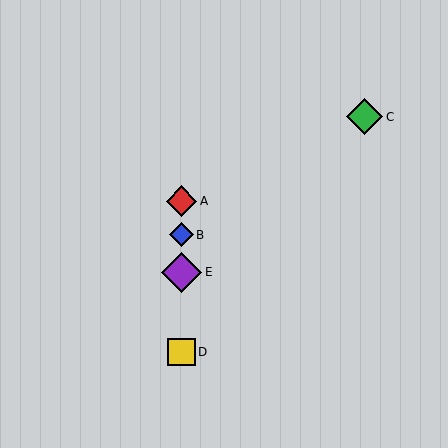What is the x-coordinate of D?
Object D is at x≈182.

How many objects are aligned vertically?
4 objects (A, B, D, E) are aligned vertically.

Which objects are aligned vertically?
Objects A, B, D, E are aligned vertically.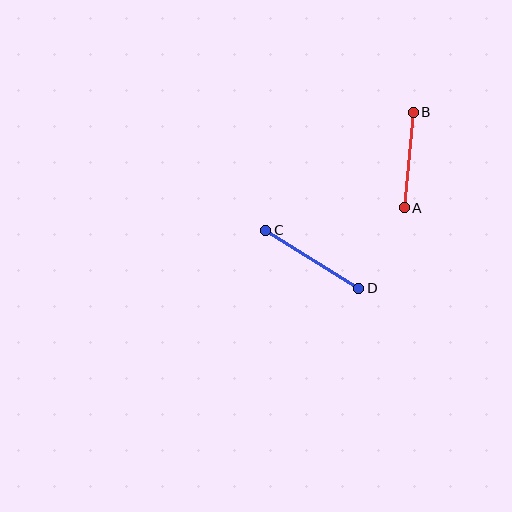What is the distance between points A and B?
The distance is approximately 96 pixels.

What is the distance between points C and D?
The distance is approximately 110 pixels.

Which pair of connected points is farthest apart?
Points C and D are farthest apart.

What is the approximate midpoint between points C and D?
The midpoint is at approximately (312, 259) pixels.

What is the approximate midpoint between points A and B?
The midpoint is at approximately (409, 160) pixels.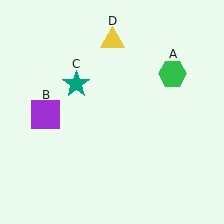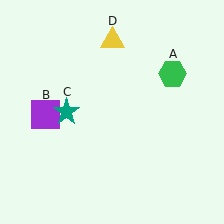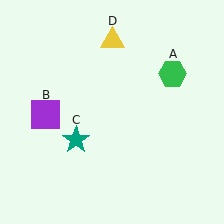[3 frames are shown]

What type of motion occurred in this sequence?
The teal star (object C) rotated counterclockwise around the center of the scene.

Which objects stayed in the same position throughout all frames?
Green hexagon (object A) and purple square (object B) and yellow triangle (object D) remained stationary.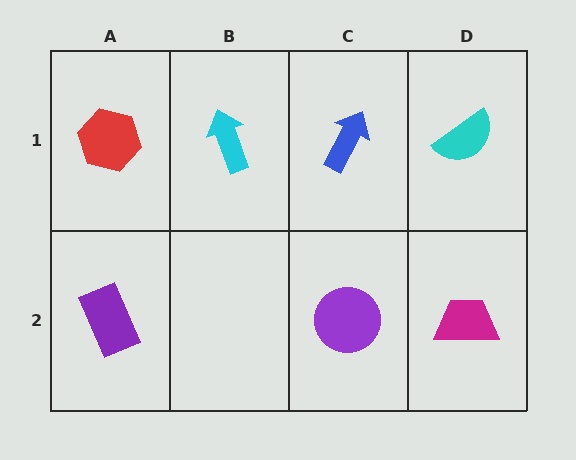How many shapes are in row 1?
4 shapes.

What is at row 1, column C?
A blue arrow.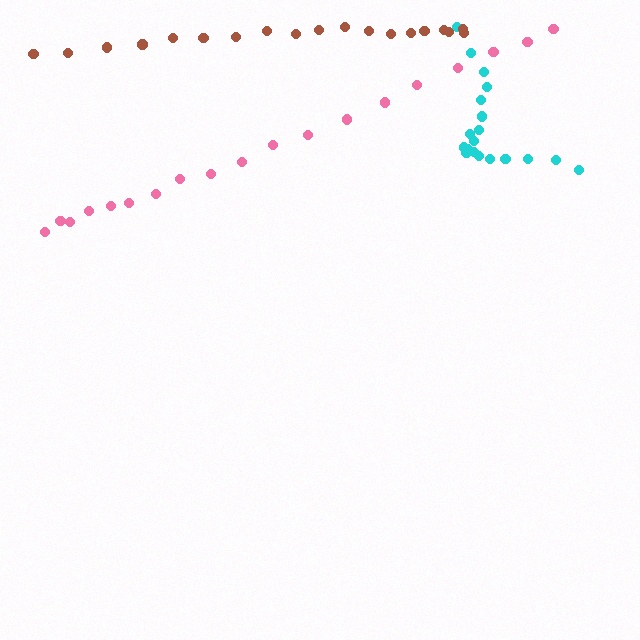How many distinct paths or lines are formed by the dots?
There are 3 distinct paths.